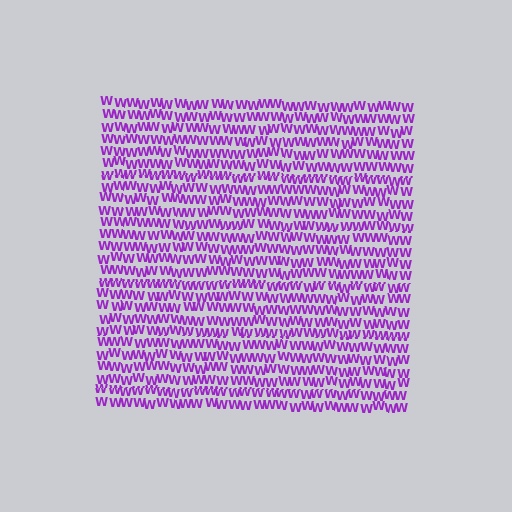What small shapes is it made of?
It is made of small letter W's.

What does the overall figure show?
The overall figure shows a square.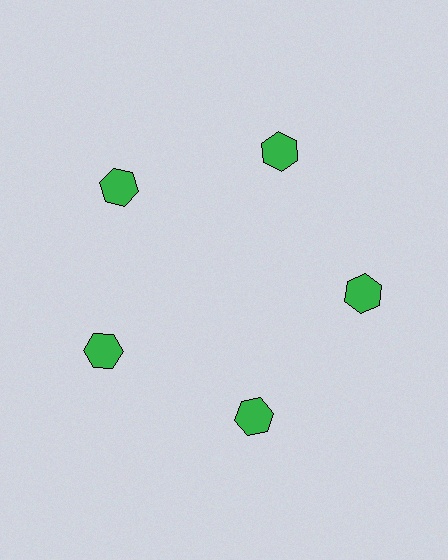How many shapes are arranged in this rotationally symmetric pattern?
There are 5 shapes, arranged in 5 groups of 1.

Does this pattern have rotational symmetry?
Yes, this pattern has 5-fold rotational symmetry. It looks the same after rotating 72 degrees around the center.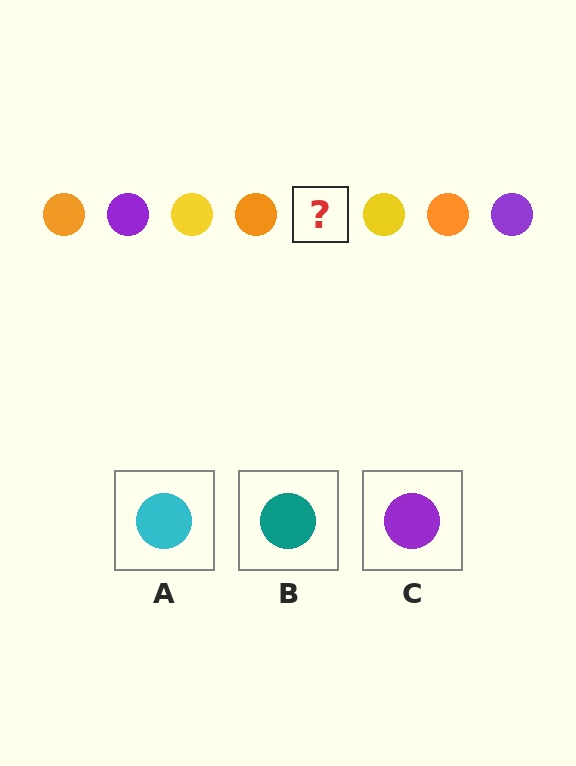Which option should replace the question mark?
Option C.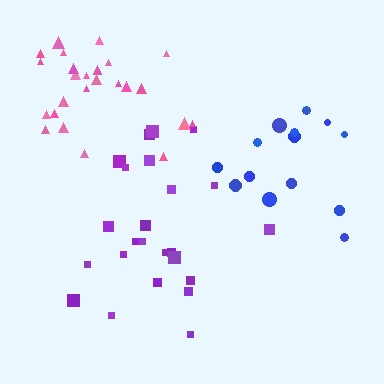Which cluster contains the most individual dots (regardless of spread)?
Pink (27).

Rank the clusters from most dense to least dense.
pink, blue, purple.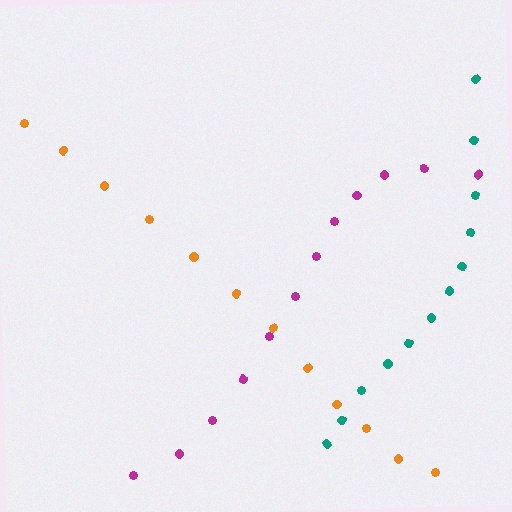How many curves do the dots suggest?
There are 3 distinct paths.